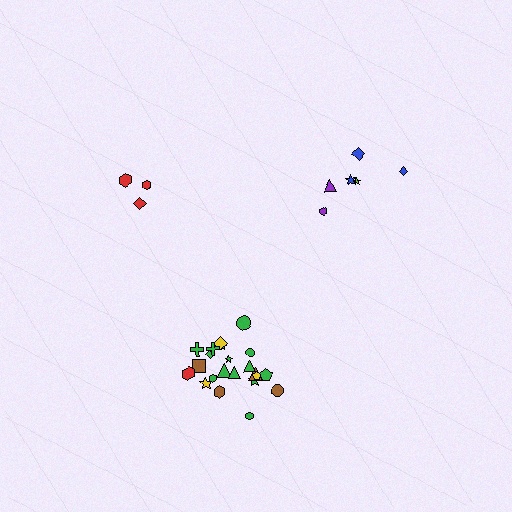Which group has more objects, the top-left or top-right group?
The top-right group.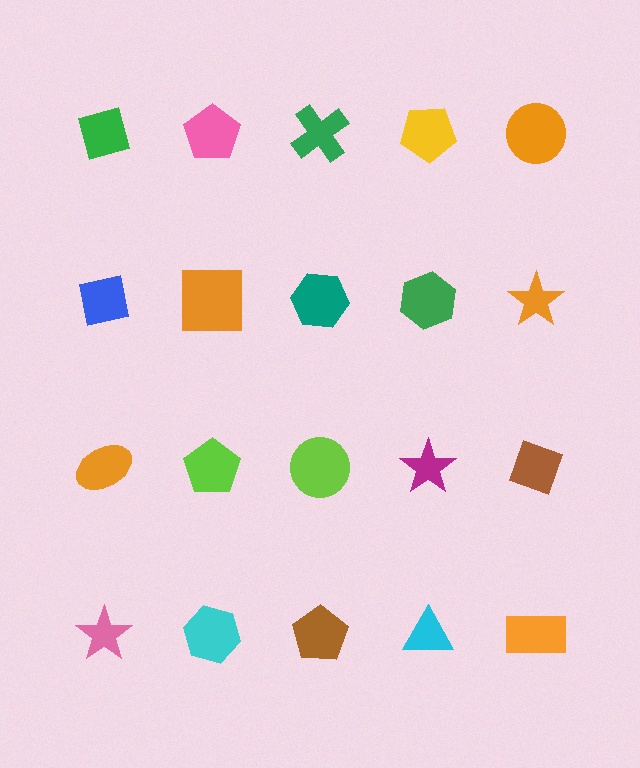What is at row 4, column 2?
A cyan hexagon.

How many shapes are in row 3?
5 shapes.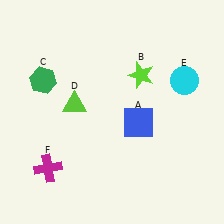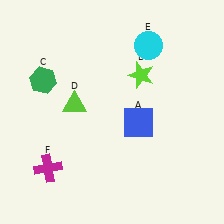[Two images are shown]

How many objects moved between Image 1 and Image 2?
1 object moved between the two images.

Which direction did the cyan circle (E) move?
The cyan circle (E) moved up.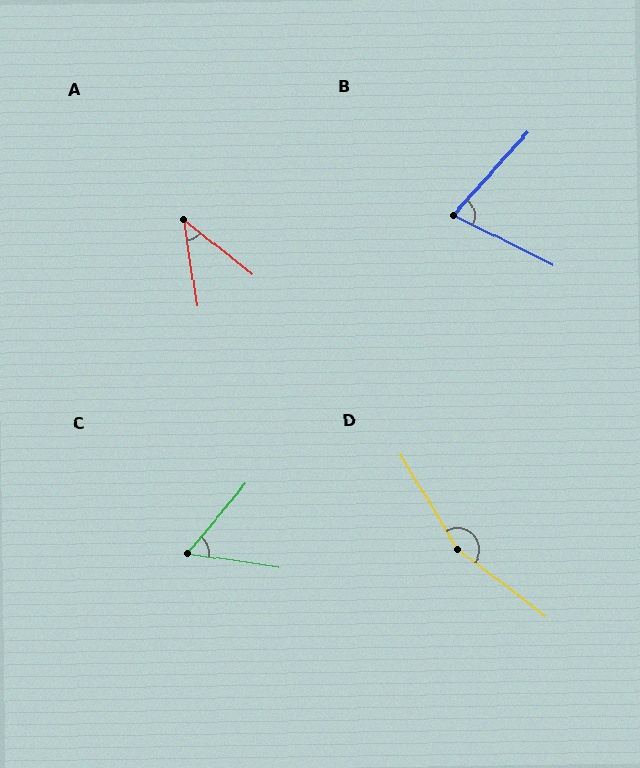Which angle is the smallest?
A, at approximately 43 degrees.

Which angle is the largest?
D, at approximately 158 degrees.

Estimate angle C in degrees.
Approximately 58 degrees.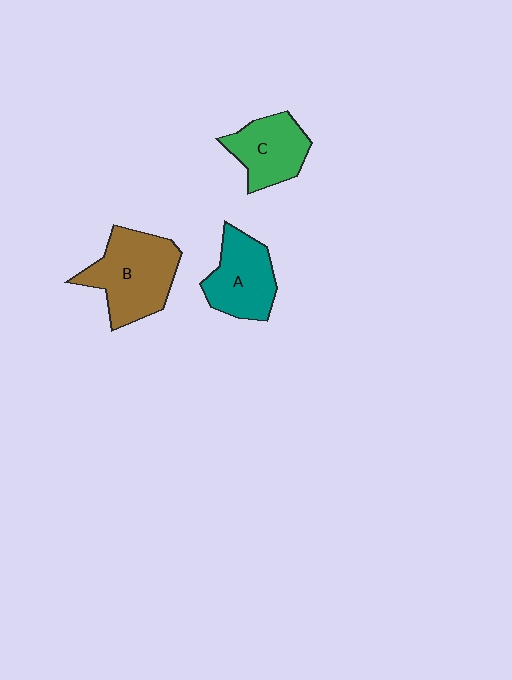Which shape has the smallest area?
Shape C (green).